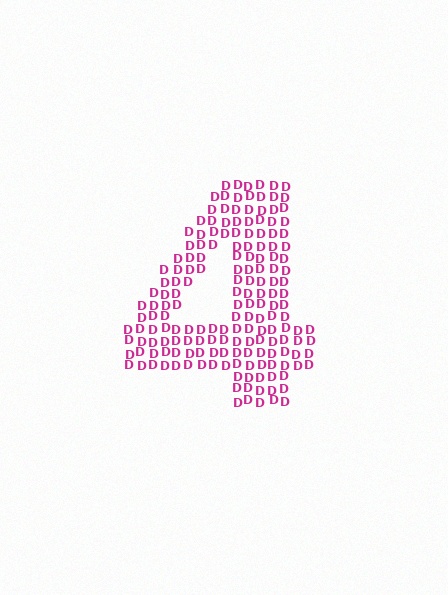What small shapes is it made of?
It is made of small letter D's.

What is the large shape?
The large shape is the digit 4.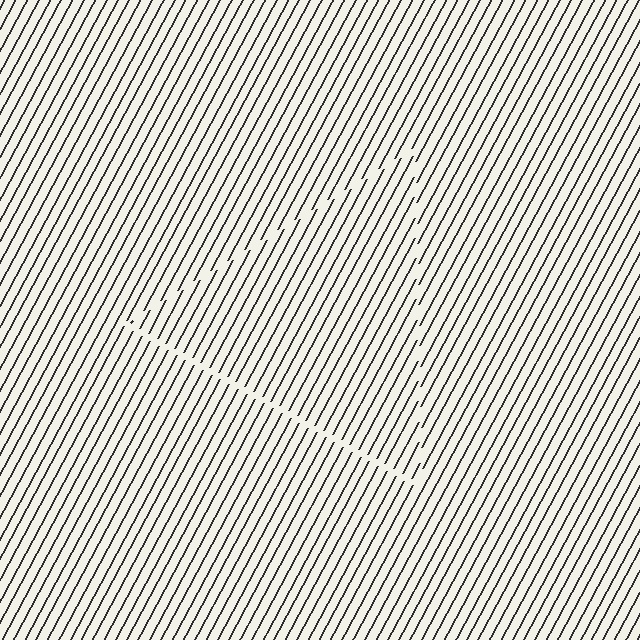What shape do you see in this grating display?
An illusory triangle. The interior of the shape contains the same grating, shifted by half a period — the contour is defined by the phase discontinuity where line-ends from the inner and outer gratings abut.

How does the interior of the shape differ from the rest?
The interior of the shape contains the same grating, shifted by half a period — the contour is defined by the phase discontinuity where line-ends from the inner and outer gratings abut.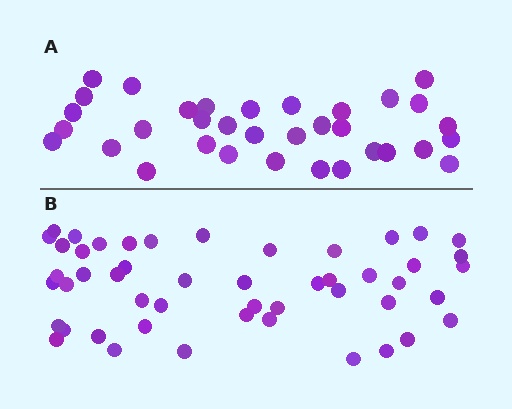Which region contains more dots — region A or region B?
Region B (the bottom region) has more dots.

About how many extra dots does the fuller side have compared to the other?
Region B has approximately 15 more dots than region A.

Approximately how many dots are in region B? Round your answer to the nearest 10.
About 50 dots. (The exact count is 49, which rounds to 50.)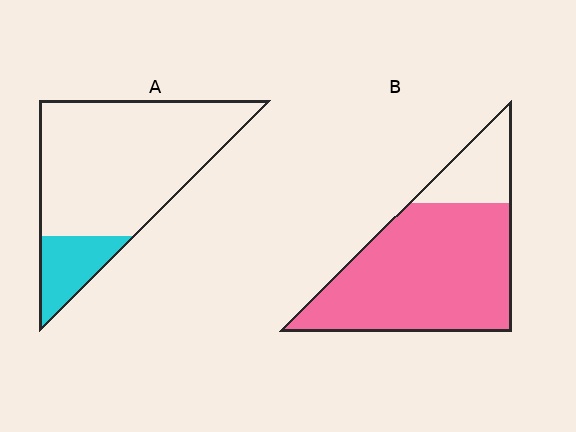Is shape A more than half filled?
No.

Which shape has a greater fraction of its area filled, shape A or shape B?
Shape B.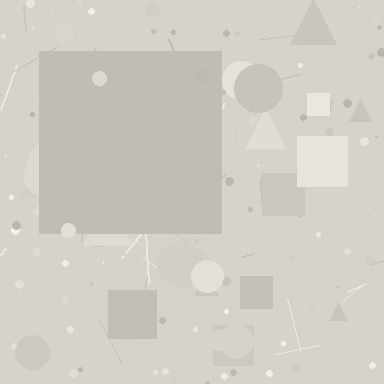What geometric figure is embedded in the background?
A square is embedded in the background.